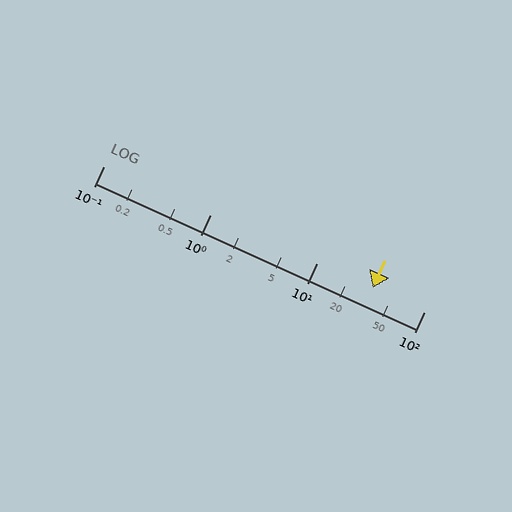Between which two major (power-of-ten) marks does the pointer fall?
The pointer is between 10 and 100.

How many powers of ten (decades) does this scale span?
The scale spans 3 decades, from 0.1 to 100.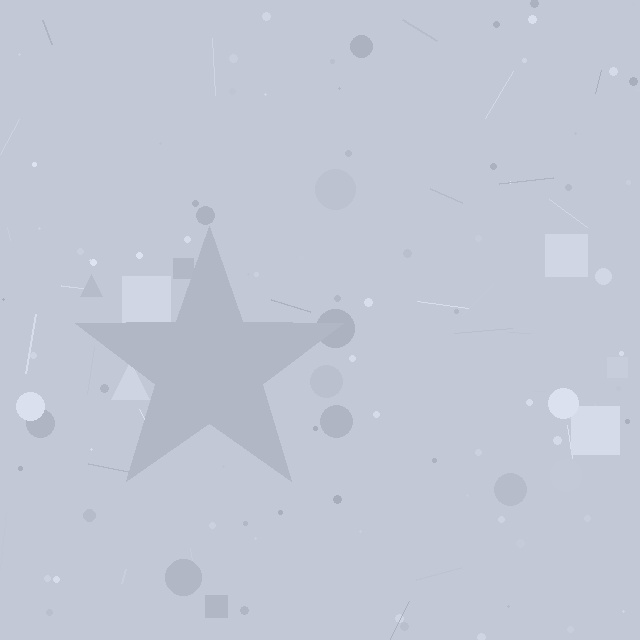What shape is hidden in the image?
A star is hidden in the image.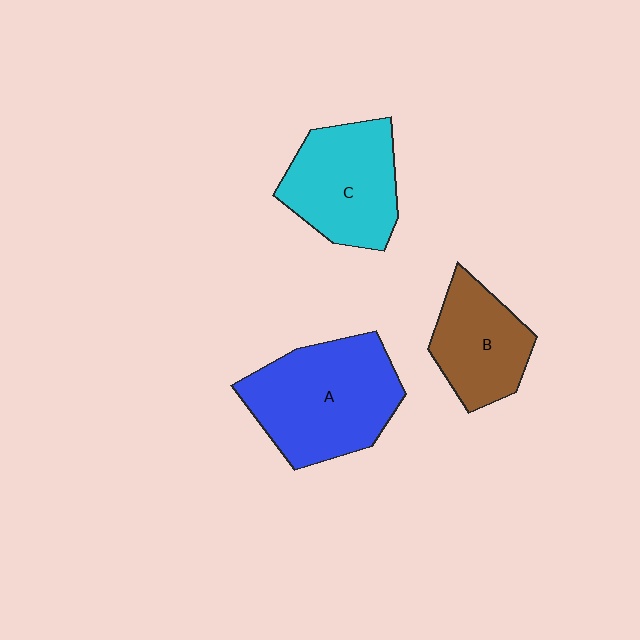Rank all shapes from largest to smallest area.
From largest to smallest: A (blue), C (cyan), B (brown).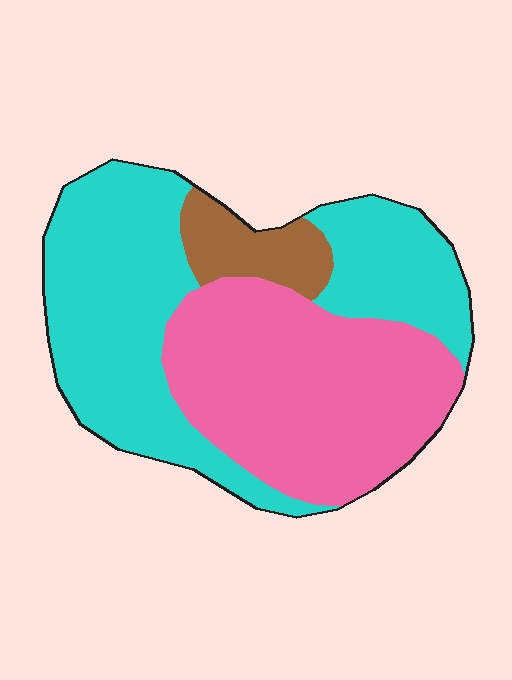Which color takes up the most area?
Cyan, at roughly 50%.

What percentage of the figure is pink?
Pink covers 42% of the figure.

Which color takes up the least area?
Brown, at roughly 10%.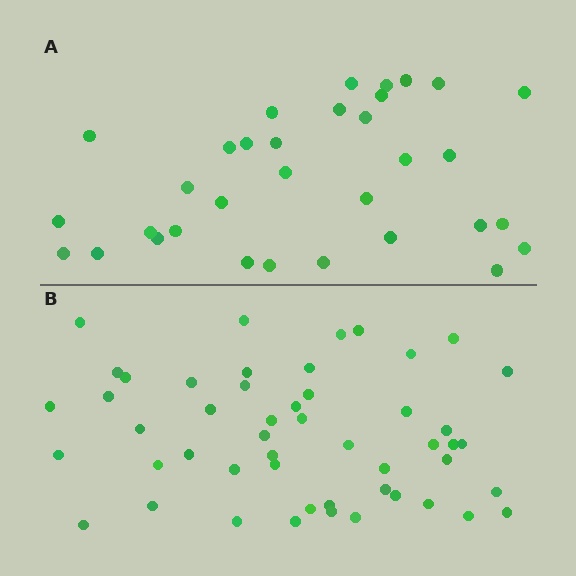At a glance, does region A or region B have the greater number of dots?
Region B (the bottom region) has more dots.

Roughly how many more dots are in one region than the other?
Region B has approximately 15 more dots than region A.